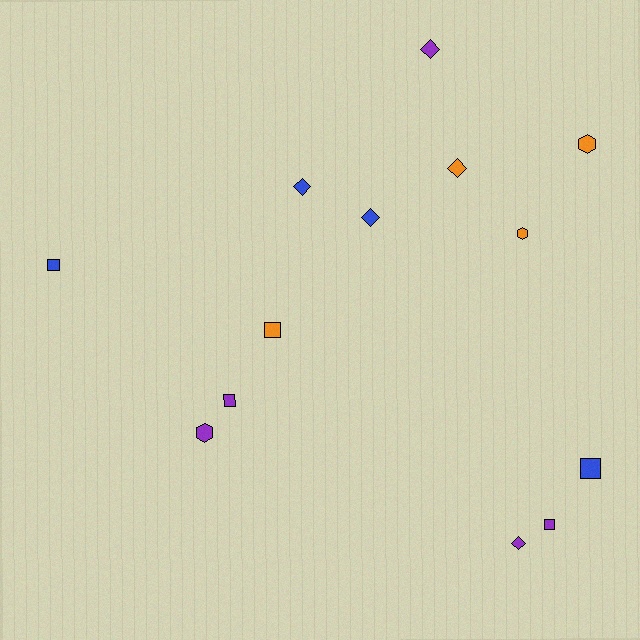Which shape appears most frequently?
Diamond, with 5 objects.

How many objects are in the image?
There are 13 objects.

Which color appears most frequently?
Purple, with 5 objects.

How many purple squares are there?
There are 2 purple squares.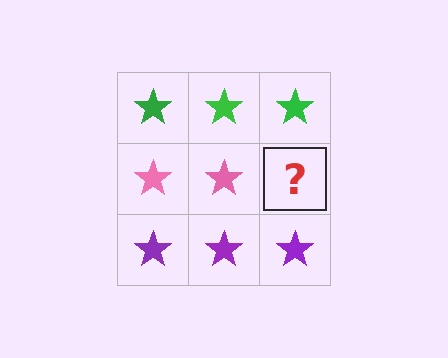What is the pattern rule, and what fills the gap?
The rule is that each row has a consistent color. The gap should be filled with a pink star.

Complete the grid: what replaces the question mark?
The question mark should be replaced with a pink star.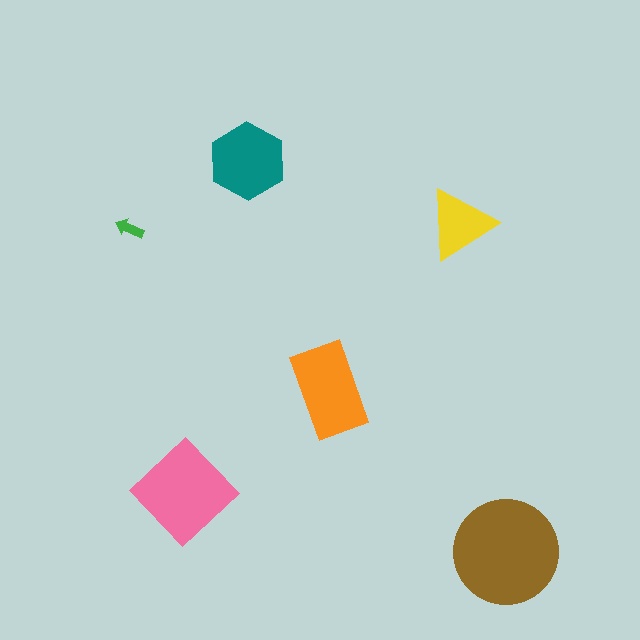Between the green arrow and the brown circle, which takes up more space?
The brown circle.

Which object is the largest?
The brown circle.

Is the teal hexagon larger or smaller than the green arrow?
Larger.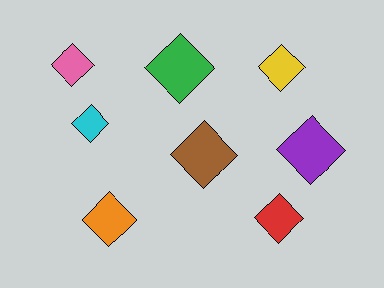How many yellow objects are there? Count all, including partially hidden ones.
There is 1 yellow object.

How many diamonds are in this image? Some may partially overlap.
There are 8 diamonds.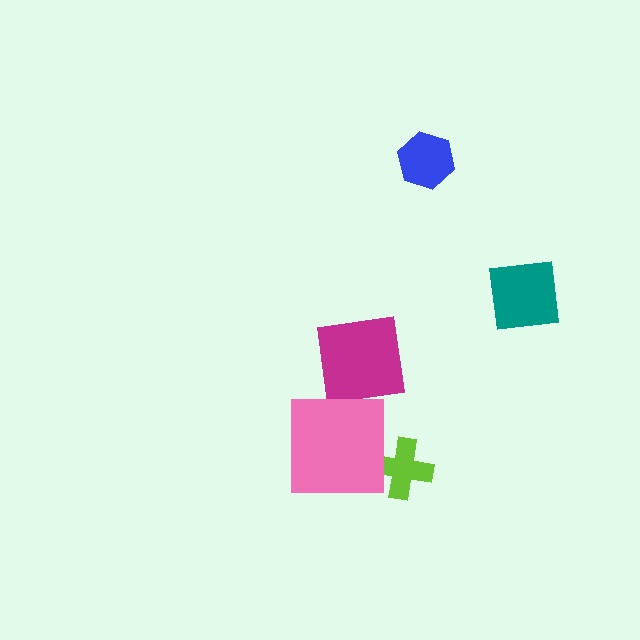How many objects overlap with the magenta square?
0 objects overlap with the magenta square.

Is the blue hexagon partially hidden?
No, no other shape covers it.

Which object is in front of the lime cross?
The pink square is in front of the lime cross.